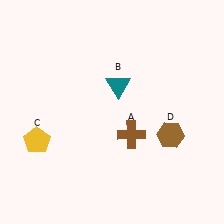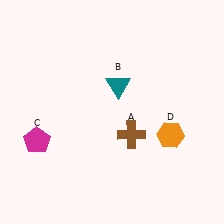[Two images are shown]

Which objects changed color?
C changed from yellow to magenta. D changed from brown to orange.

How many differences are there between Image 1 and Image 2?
There are 2 differences between the two images.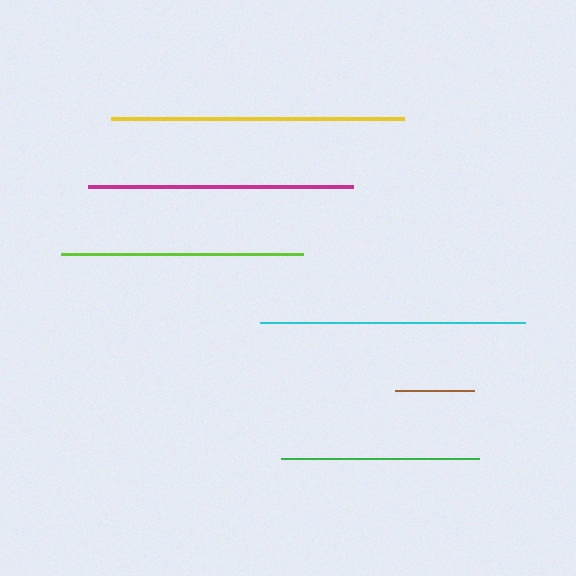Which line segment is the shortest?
The brown line is the shortest at approximately 79 pixels.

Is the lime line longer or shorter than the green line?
The lime line is longer than the green line.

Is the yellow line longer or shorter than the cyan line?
The yellow line is longer than the cyan line.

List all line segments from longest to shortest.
From longest to shortest: yellow, magenta, cyan, lime, green, brown.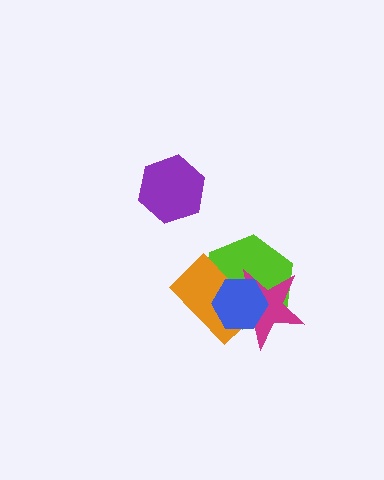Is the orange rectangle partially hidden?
Yes, it is partially covered by another shape.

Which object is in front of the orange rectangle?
The blue hexagon is in front of the orange rectangle.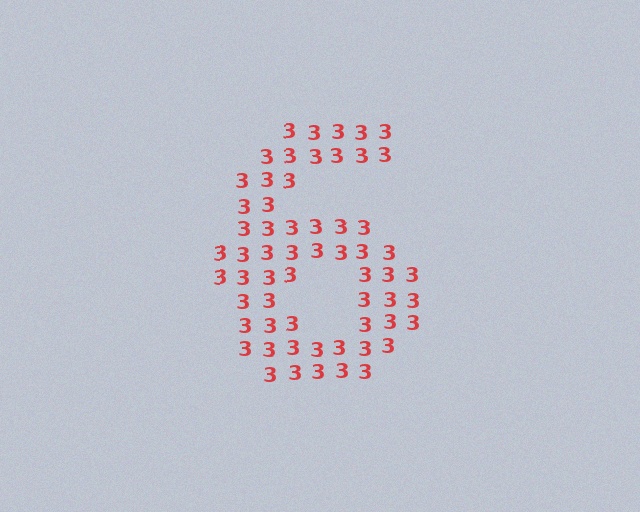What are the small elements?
The small elements are digit 3's.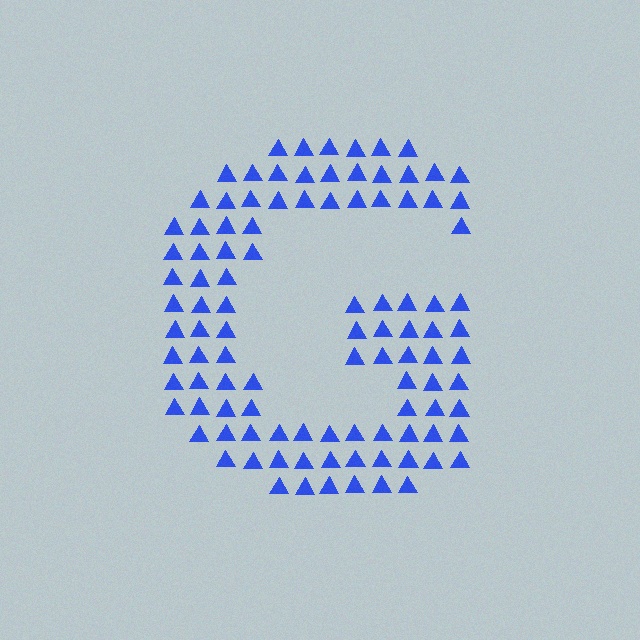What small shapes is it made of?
It is made of small triangles.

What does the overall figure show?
The overall figure shows the letter G.